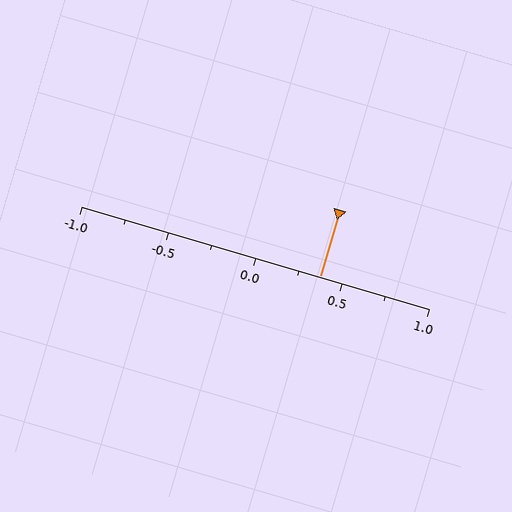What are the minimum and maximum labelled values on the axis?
The axis runs from -1.0 to 1.0.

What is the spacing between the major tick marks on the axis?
The major ticks are spaced 0.5 apart.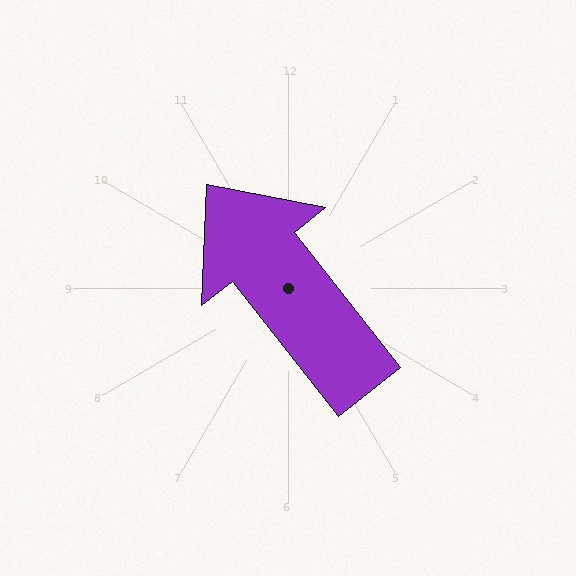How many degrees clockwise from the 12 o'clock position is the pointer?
Approximately 322 degrees.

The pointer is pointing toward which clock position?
Roughly 11 o'clock.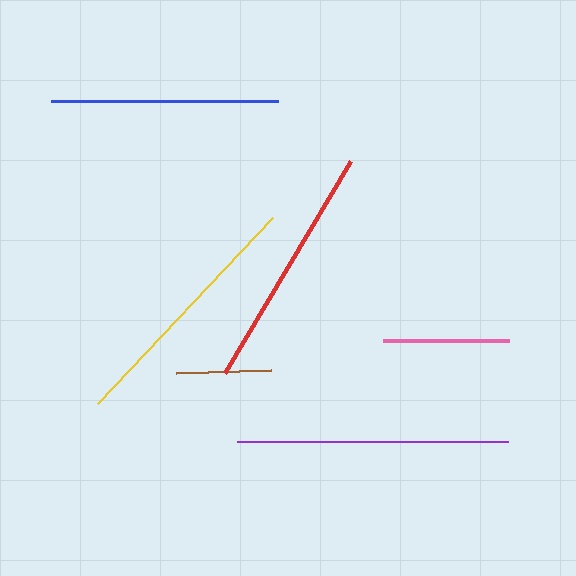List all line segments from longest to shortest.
From longest to shortest: purple, yellow, red, blue, pink, brown.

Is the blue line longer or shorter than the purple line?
The purple line is longer than the blue line.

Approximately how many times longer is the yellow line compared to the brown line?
The yellow line is approximately 2.7 times the length of the brown line.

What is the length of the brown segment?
The brown segment is approximately 95 pixels long.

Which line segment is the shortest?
The brown line is the shortest at approximately 95 pixels.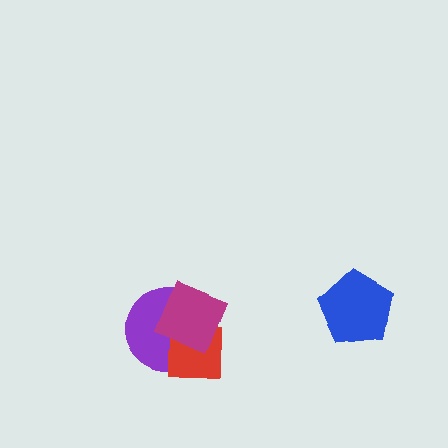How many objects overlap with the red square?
2 objects overlap with the red square.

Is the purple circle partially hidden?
Yes, it is partially covered by another shape.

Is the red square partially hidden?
Yes, it is partially covered by another shape.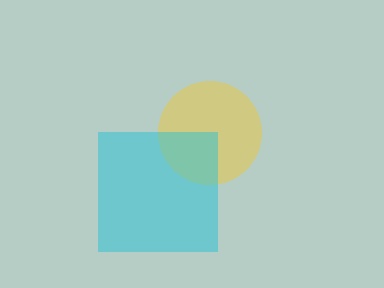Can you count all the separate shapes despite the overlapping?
Yes, there are 2 separate shapes.